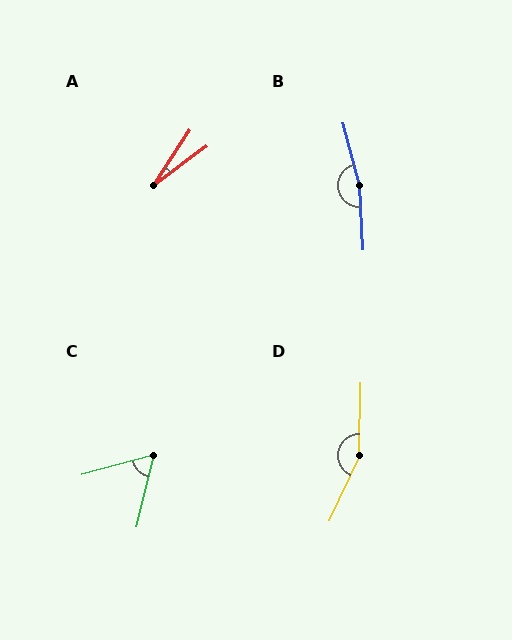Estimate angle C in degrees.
Approximately 61 degrees.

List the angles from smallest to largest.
A (20°), C (61°), D (157°), B (169°).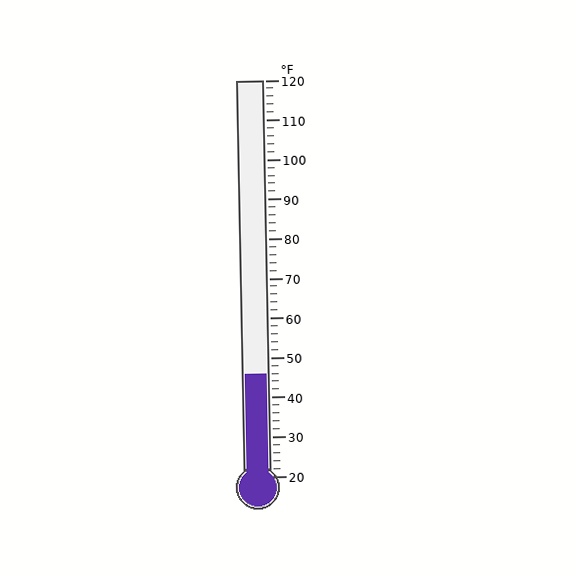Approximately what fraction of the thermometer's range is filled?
The thermometer is filled to approximately 25% of its range.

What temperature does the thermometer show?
The thermometer shows approximately 46°F.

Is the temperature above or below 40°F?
The temperature is above 40°F.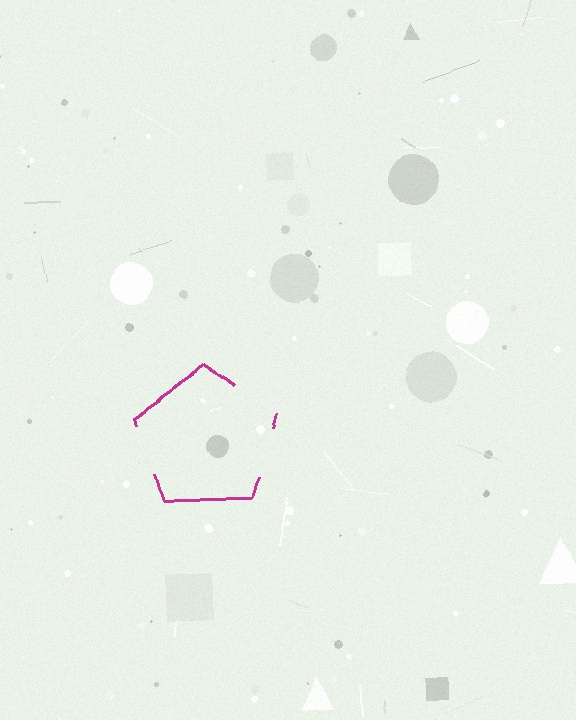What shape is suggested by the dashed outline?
The dashed outline suggests a pentagon.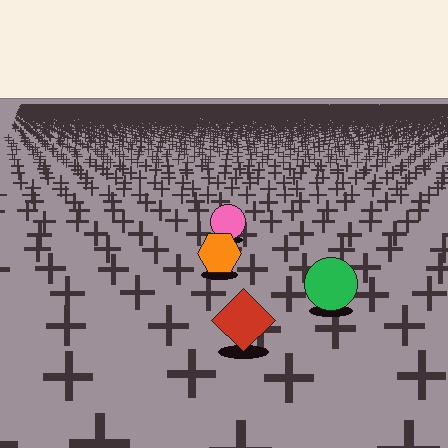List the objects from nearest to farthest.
From nearest to farthest: the red diamond, the green circle, the orange hexagon, the pink circle.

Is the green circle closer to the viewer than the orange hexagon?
Yes. The green circle is closer — you can tell from the texture gradient: the ground texture is coarser near it.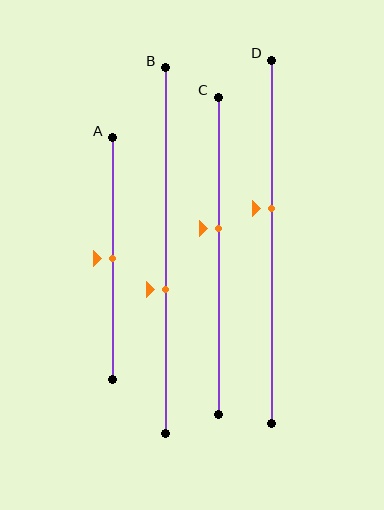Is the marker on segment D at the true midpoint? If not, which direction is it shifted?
No, the marker on segment D is shifted upward by about 9% of the segment length.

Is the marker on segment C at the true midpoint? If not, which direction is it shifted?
No, the marker on segment C is shifted upward by about 9% of the segment length.